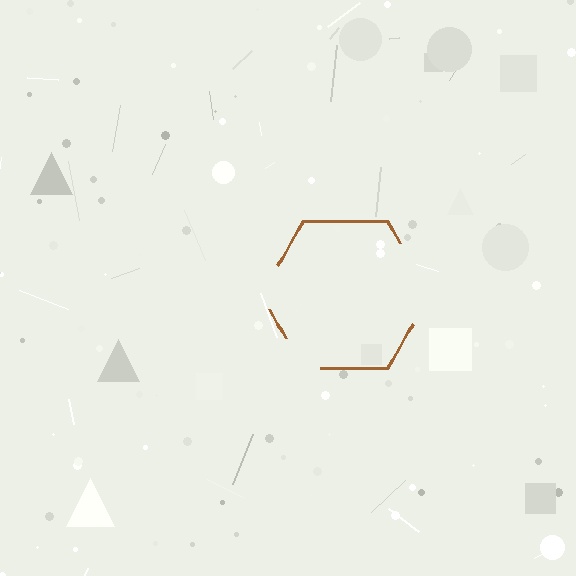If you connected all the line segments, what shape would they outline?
They would outline a hexagon.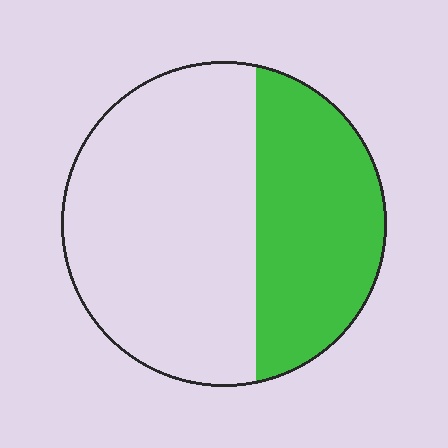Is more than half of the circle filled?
No.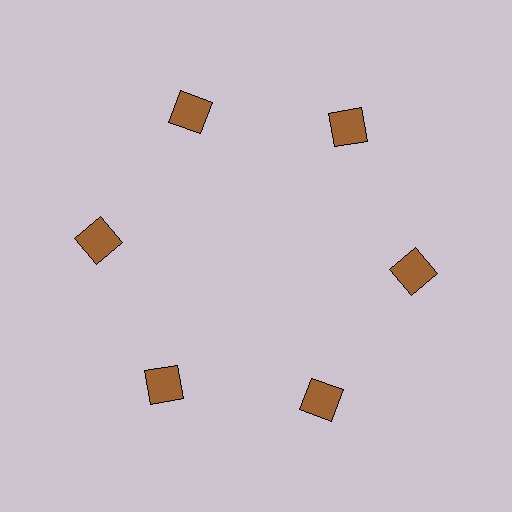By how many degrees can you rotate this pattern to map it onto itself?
The pattern maps onto itself every 60 degrees of rotation.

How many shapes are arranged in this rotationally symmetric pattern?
There are 6 shapes, arranged in 6 groups of 1.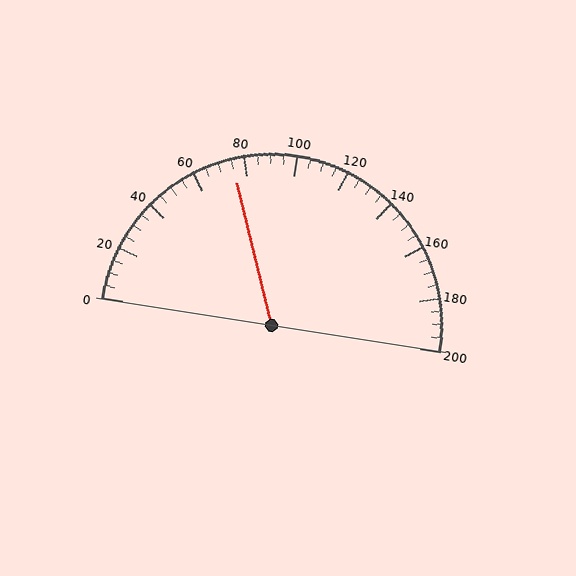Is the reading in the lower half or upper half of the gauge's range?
The reading is in the lower half of the range (0 to 200).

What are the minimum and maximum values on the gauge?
The gauge ranges from 0 to 200.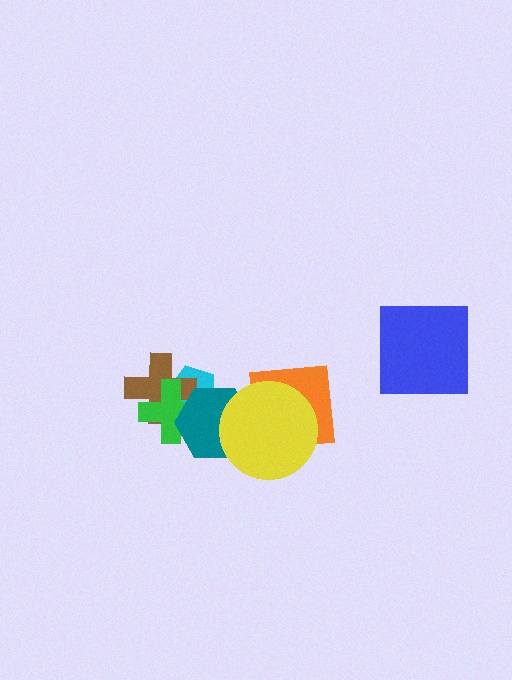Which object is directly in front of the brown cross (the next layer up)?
The green cross is directly in front of the brown cross.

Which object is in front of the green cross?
The teal hexagon is in front of the green cross.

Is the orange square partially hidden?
Yes, it is partially covered by another shape.